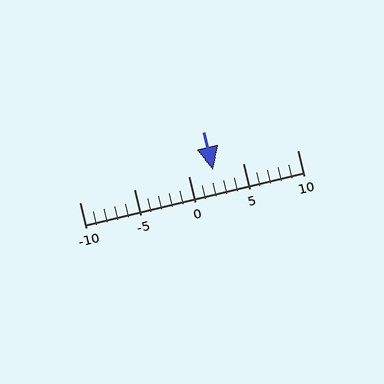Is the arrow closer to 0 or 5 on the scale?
The arrow is closer to 0.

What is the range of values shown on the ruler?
The ruler shows values from -10 to 10.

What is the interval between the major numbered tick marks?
The major tick marks are spaced 5 units apart.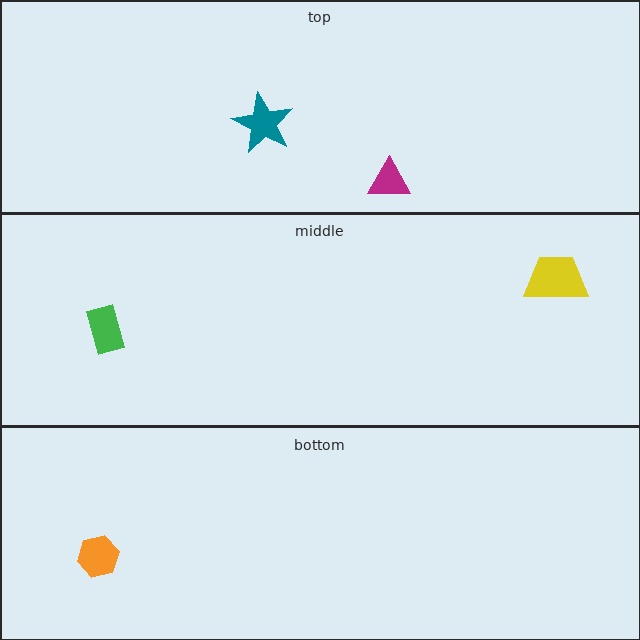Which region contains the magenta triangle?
The top region.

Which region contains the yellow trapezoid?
The middle region.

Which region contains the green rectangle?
The middle region.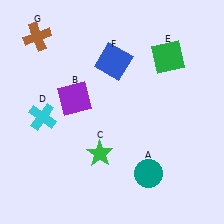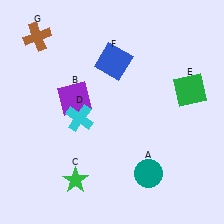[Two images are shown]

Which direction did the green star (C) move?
The green star (C) moved down.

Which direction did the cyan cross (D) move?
The cyan cross (D) moved right.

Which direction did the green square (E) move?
The green square (E) moved down.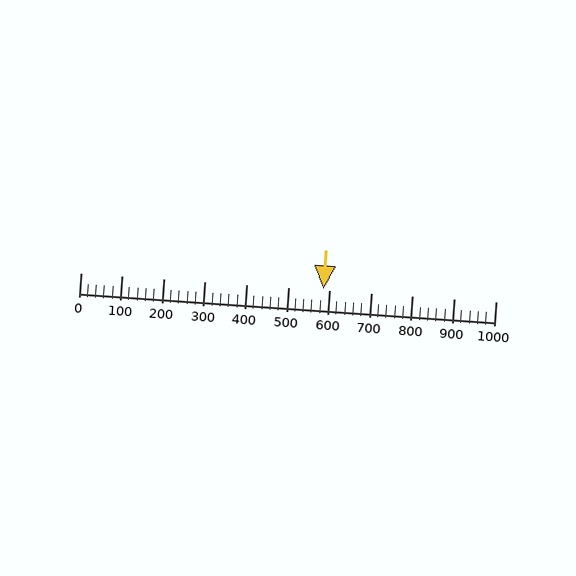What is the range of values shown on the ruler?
The ruler shows values from 0 to 1000.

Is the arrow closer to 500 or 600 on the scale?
The arrow is closer to 600.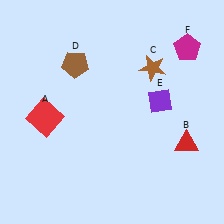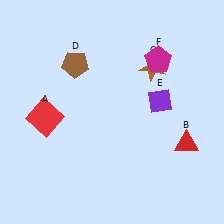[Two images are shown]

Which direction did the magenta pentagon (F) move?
The magenta pentagon (F) moved left.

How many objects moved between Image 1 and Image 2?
1 object moved between the two images.